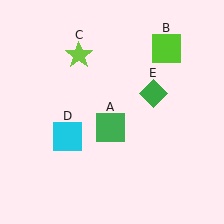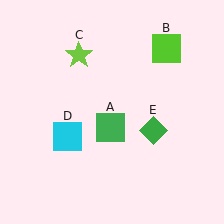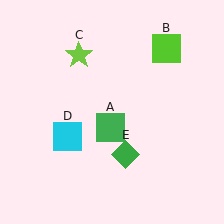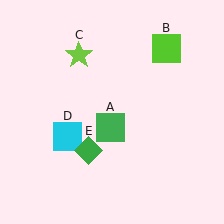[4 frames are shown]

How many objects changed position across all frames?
1 object changed position: green diamond (object E).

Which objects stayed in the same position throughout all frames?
Green square (object A) and lime square (object B) and lime star (object C) and cyan square (object D) remained stationary.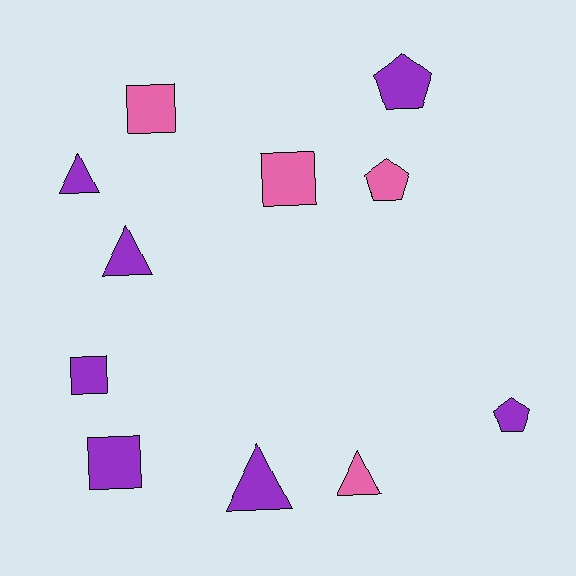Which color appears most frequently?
Purple, with 7 objects.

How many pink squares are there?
There are 2 pink squares.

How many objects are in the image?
There are 11 objects.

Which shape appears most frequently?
Triangle, with 4 objects.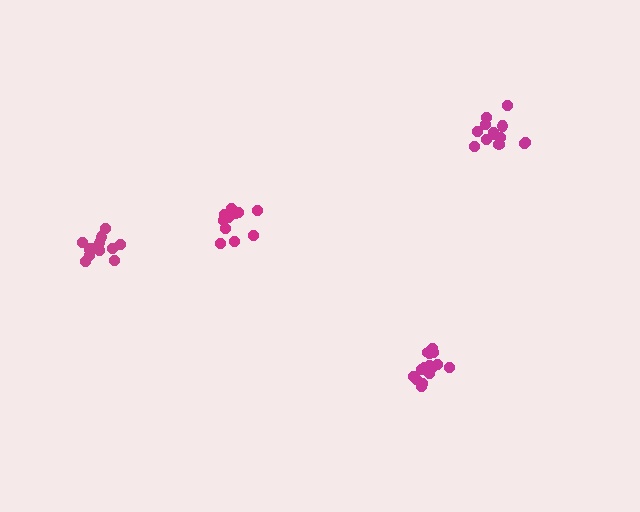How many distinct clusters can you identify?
There are 4 distinct clusters.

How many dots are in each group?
Group 1: 15 dots, Group 2: 13 dots, Group 3: 13 dots, Group 4: 11 dots (52 total).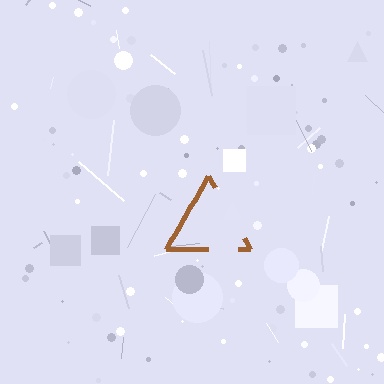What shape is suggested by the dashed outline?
The dashed outline suggests a triangle.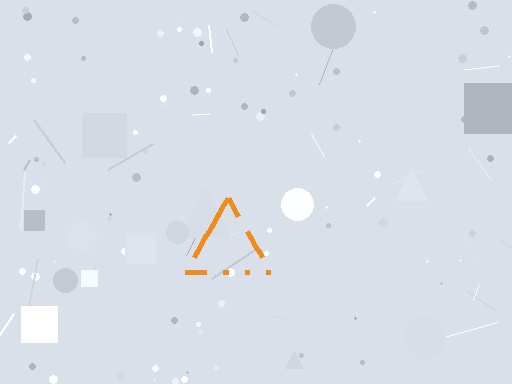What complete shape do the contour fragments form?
The contour fragments form a triangle.